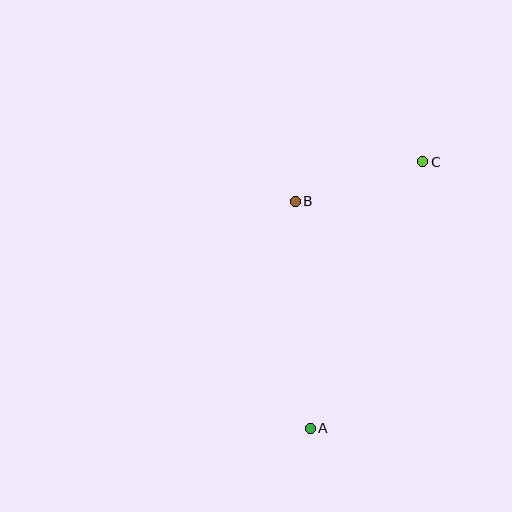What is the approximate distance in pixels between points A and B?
The distance between A and B is approximately 227 pixels.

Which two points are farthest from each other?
Points A and C are farthest from each other.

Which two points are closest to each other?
Points B and C are closest to each other.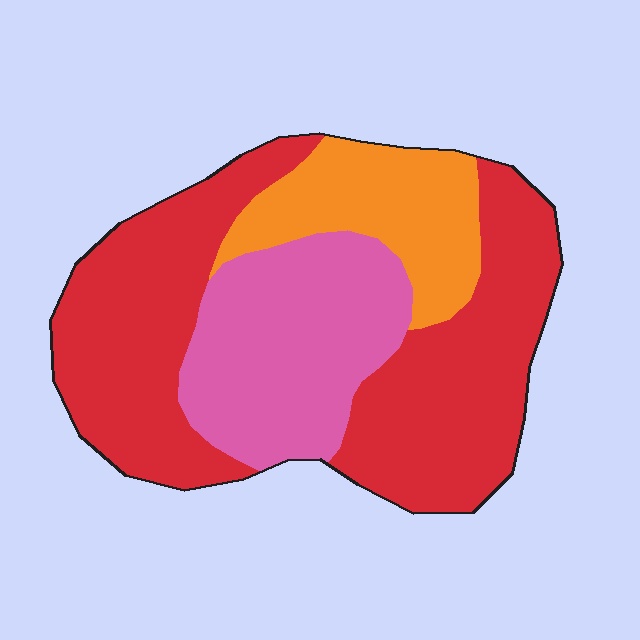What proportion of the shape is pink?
Pink covers around 25% of the shape.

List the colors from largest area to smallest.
From largest to smallest: red, pink, orange.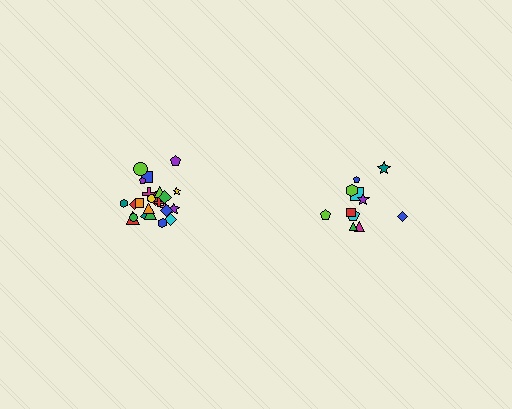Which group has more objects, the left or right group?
The left group.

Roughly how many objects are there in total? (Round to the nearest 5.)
Roughly 35 objects in total.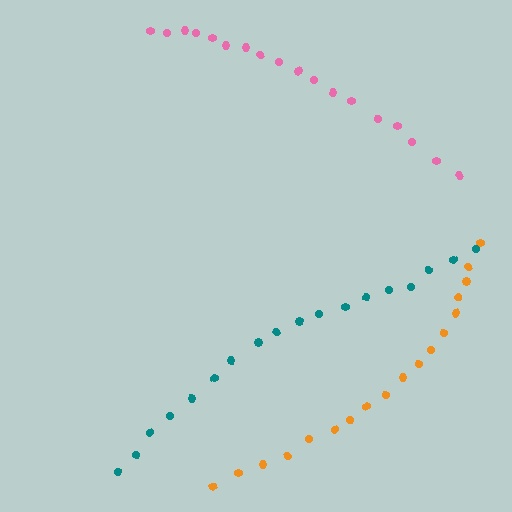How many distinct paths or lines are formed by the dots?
There are 3 distinct paths.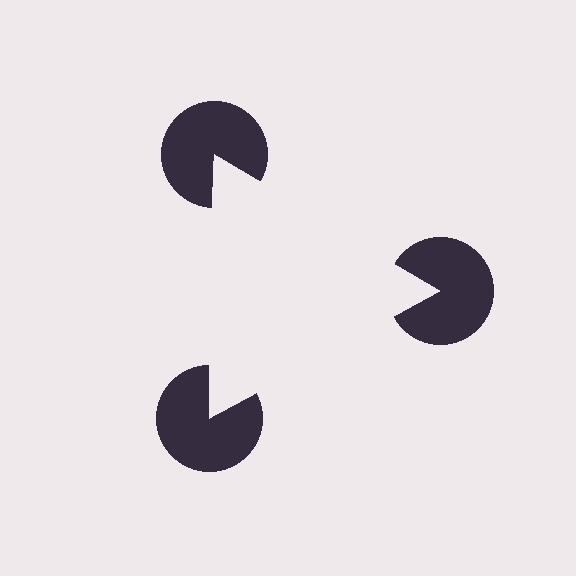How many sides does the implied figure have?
3 sides.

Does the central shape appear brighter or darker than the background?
It typically appears slightly brighter than the background, even though no actual brightness change is drawn.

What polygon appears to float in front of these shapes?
An illusory triangle — its edges are inferred from the aligned wedge cuts in the pac-man discs, not physically drawn.